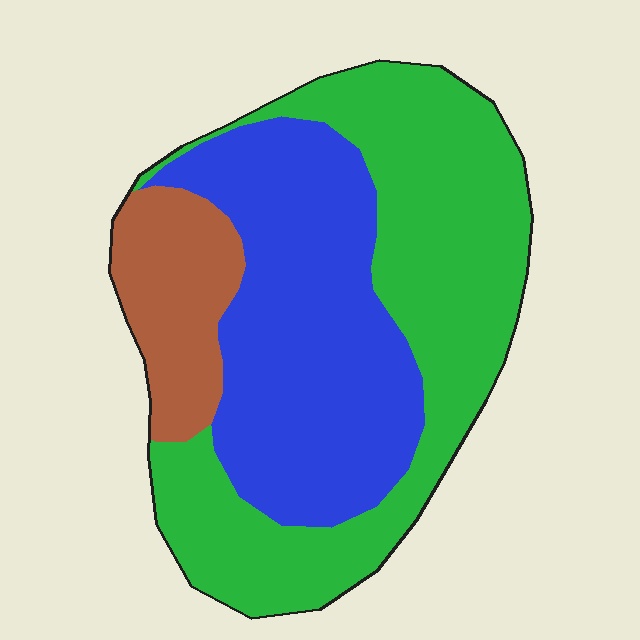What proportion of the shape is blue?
Blue covers 40% of the shape.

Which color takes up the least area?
Brown, at roughly 15%.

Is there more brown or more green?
Green.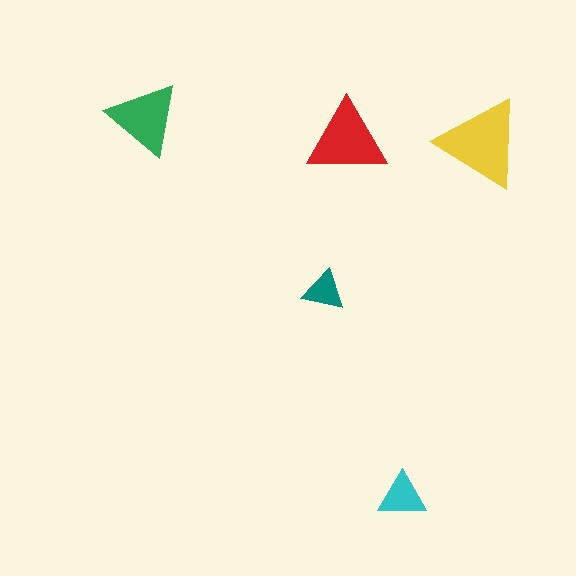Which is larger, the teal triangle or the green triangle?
The green one.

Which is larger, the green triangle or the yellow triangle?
The yellow one.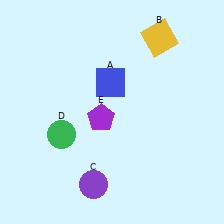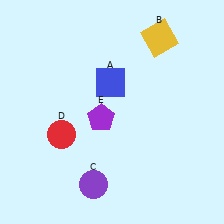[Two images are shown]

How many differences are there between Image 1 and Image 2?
There is 1 difference between the two images.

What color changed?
The circle (D) changed from green in Image 1 to red in Image 2.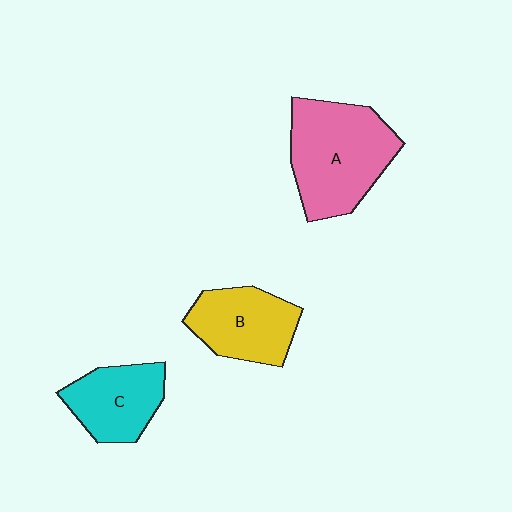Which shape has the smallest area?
Shape C (cyan).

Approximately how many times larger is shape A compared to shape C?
Approximately 1.6 times.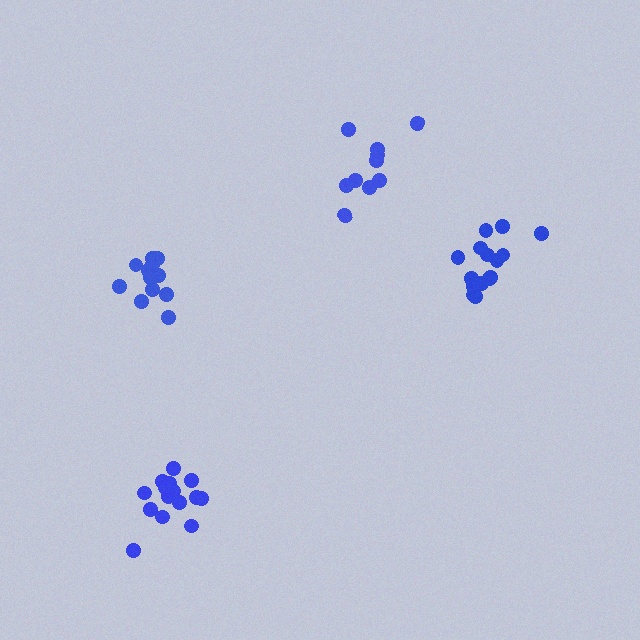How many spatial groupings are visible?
There are 4 spatial groupings.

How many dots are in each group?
Group 1: 10 dots, Group 2: 15 dots, Group 3: 13 dots, Group 4: 15 dots (53 total).